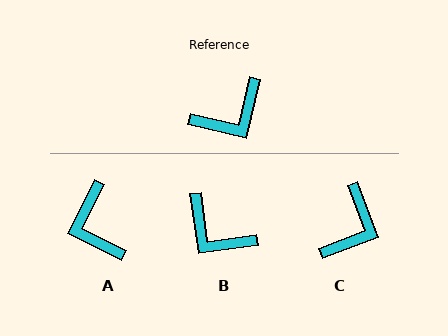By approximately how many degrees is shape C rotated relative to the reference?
Approximately 33 degrees counter-clockwise.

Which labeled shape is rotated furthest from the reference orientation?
A, about 103 degrees away.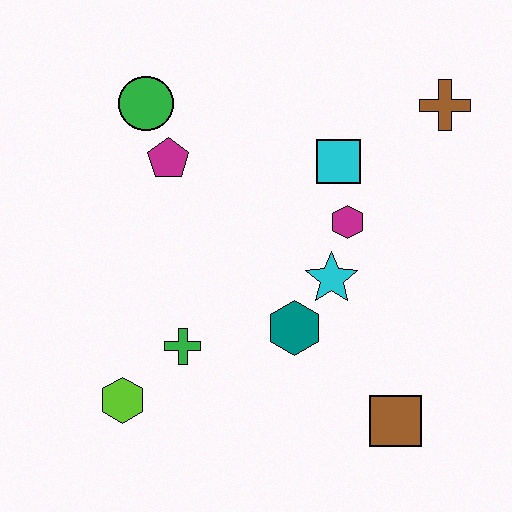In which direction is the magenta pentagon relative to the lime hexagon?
The magenta pentagon is above the lime hexagon.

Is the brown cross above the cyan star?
Yes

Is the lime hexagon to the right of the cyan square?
No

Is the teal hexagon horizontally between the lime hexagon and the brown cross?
Yes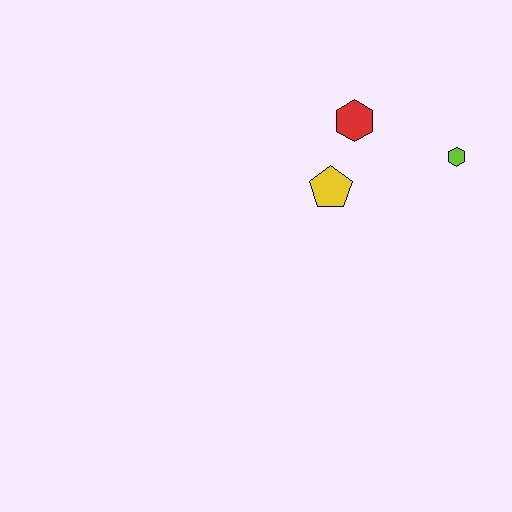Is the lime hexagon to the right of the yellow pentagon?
Yes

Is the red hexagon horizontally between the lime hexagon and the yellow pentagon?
Yes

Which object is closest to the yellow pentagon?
The red hexagon is closest to the yellow pentagon.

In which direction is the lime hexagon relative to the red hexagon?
The lime hexagon is to the right of the red hexagon.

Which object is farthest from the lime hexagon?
The yellow pentagon is farthest from the lime hexagon.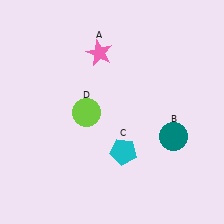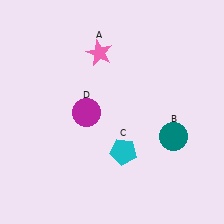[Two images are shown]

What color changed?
The circle (D) changed from lime in Image 1 to magenta in Image 2.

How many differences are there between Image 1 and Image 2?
There is 1 difference between the two images.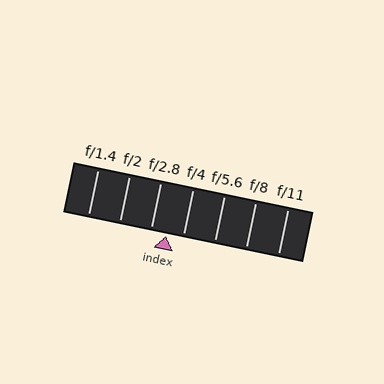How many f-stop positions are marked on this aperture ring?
There are 7 f-stop positions marked.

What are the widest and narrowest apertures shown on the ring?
The widest aperture shown is f/1.4 and the narrowest is f/11.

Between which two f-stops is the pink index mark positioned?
The index mark is between f/2.8 and f/4.